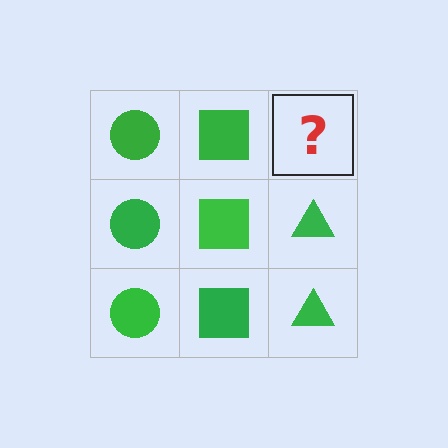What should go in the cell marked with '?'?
The missing cell should contain a green triangle.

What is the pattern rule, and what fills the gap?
The rule is that each column has a consistent shape. The gap should be filled with a green triangle.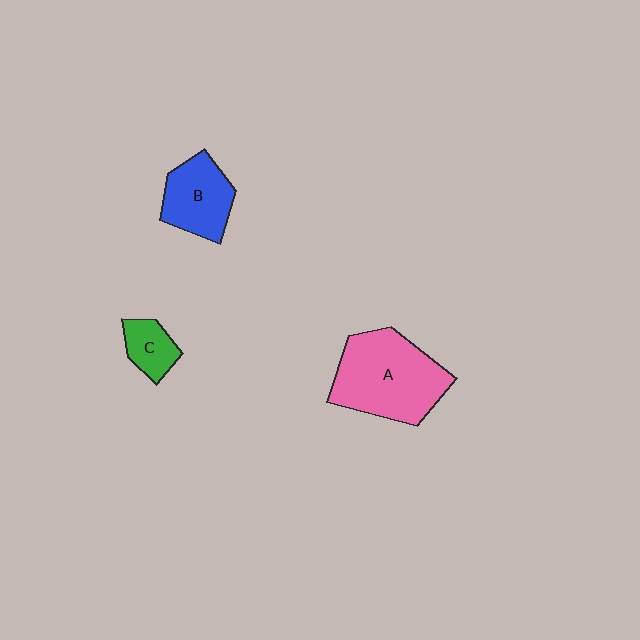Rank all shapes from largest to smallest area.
From largest to smallest: A (pink), B (blue), C (green).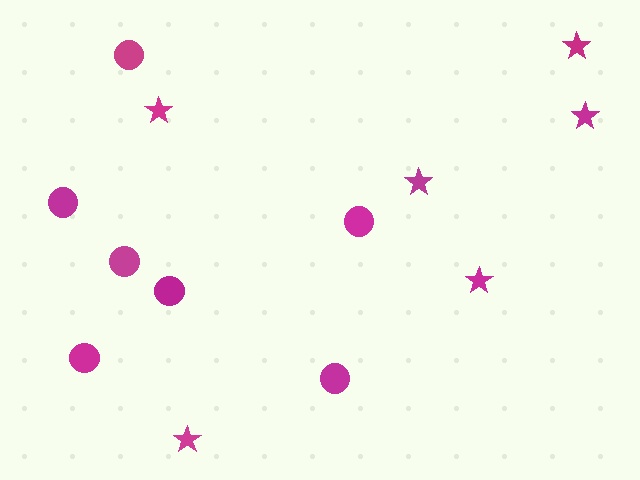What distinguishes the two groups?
There are 2 groups: one group of stars (6) and one group of circles (7).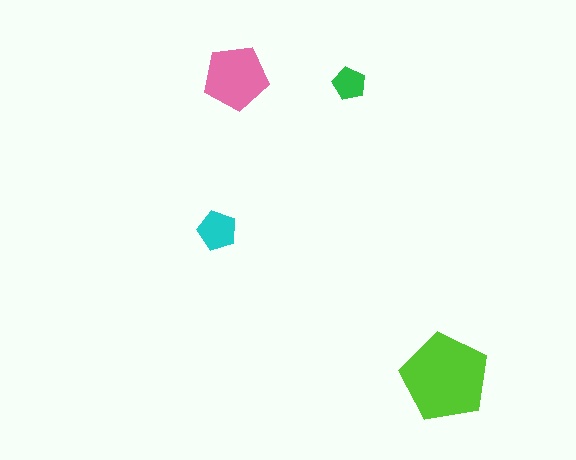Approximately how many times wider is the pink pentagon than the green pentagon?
About 2 times wider.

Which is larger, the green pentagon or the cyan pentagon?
The cyan one.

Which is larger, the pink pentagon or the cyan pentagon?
The pink one.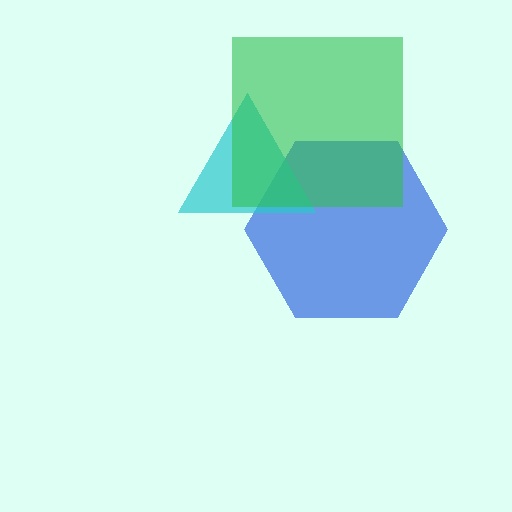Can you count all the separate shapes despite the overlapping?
Yes, there are 3 separate shapes.